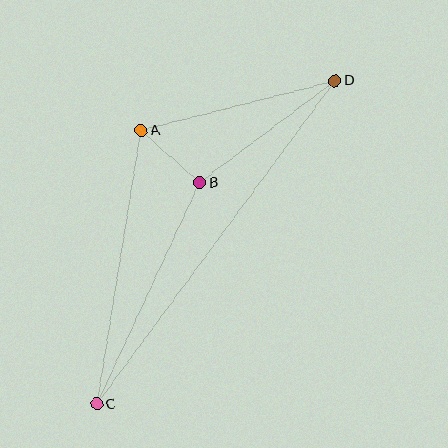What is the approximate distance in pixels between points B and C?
The distance between B and C is approximately 244 pixels.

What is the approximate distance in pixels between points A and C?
The distance between A and C is approximately 277 pixels.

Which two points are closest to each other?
Points A and B are closest to each other.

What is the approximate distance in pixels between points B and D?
The distance between B and D is approximately 170 pixels.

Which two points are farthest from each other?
Points C and D are farthest from each other.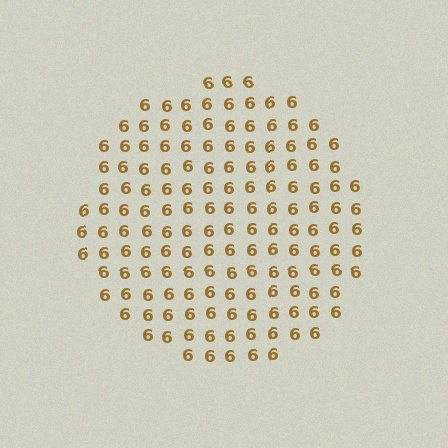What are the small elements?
The small elements are digit 6's.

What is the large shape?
The large shape is a circle.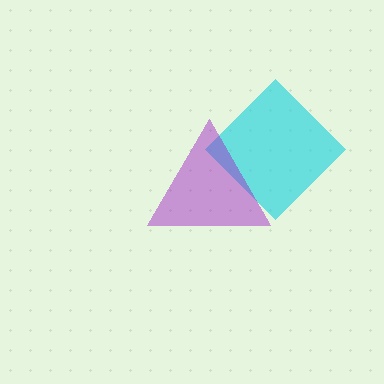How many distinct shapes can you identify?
There are 2 distinct shapes: a cyan diamond, a purple triangle.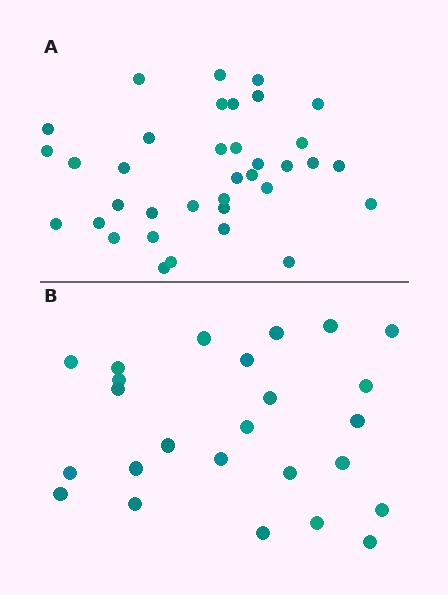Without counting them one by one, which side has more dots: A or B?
Region A (the top region) has more dots.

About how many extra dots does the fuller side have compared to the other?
Region A has roughly 12 or so more dots than region B.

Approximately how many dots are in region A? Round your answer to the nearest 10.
About 40 dots. (The exact count is 36, which rounds to 40.)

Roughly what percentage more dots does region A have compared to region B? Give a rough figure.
About 45% more.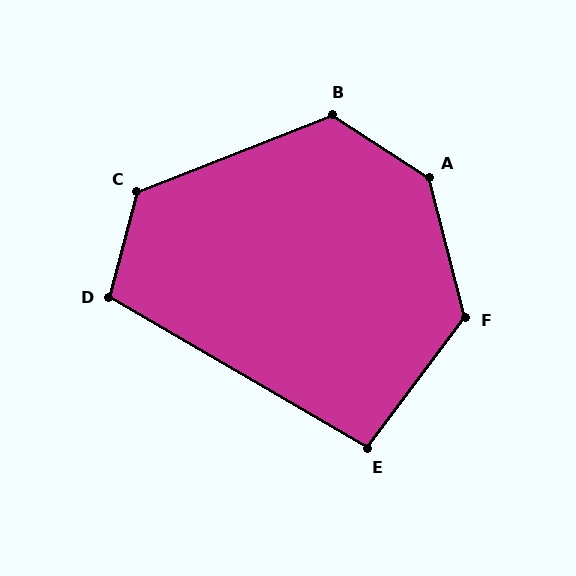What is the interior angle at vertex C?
Approximately 126 degrees (obtuse).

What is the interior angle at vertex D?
Approximately 106 degrees (obtuse).